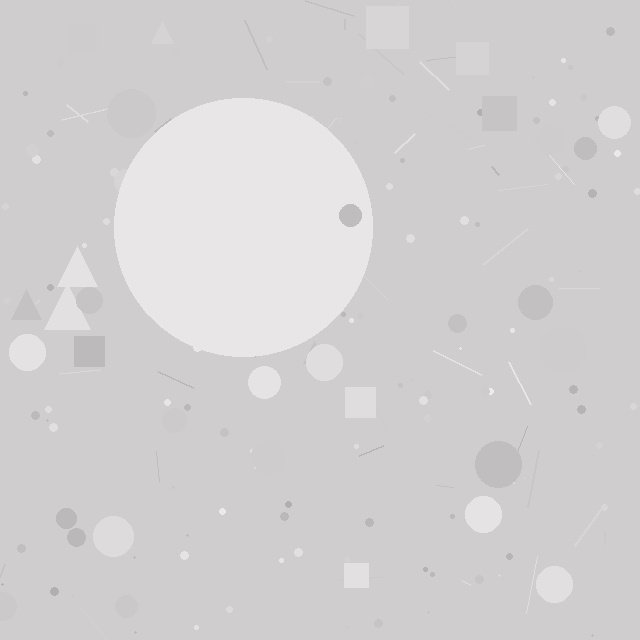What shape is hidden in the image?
A circle is hidden in the image.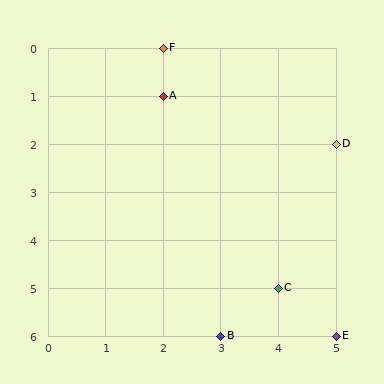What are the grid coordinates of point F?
Point F is at grid coordinates (2, 0).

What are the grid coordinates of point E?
Point E is at grid coordinates (5, 6).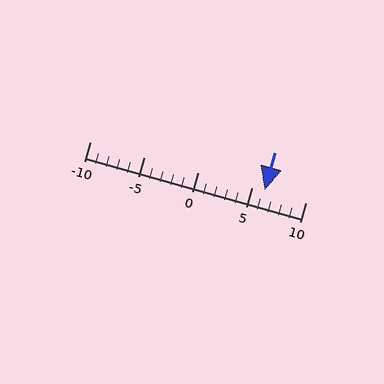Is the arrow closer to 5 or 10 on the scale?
The arrow is closer to 5.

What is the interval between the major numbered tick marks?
The major tick marks are spaced 5 units apart.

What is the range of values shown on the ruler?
The ruler shows values from -10 to 10.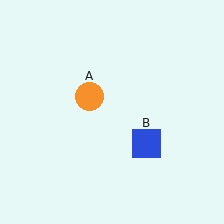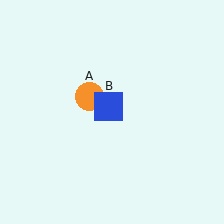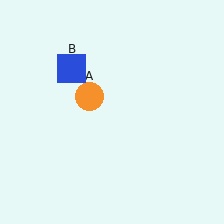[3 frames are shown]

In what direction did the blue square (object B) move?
The blue square (object B) moved up and to the left.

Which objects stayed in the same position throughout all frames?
Orange circle (object A) remained stationary.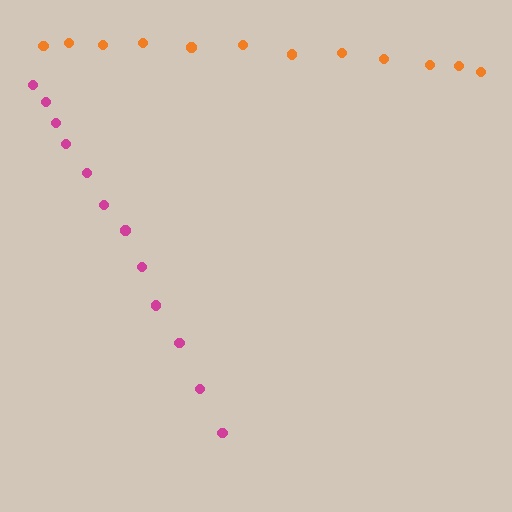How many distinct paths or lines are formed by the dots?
There are 2 distinct paths.